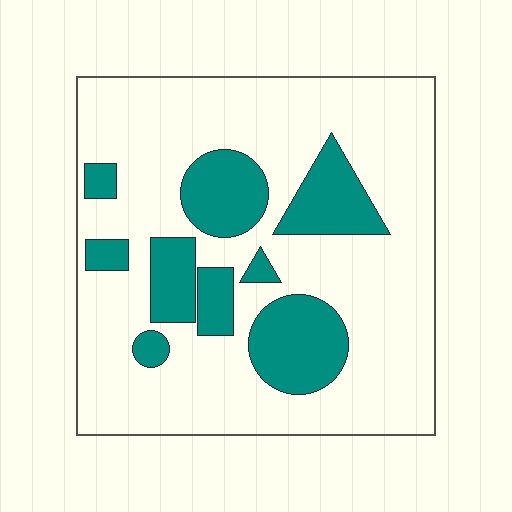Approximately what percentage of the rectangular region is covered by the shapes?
Approximately 25%.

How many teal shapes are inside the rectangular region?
9.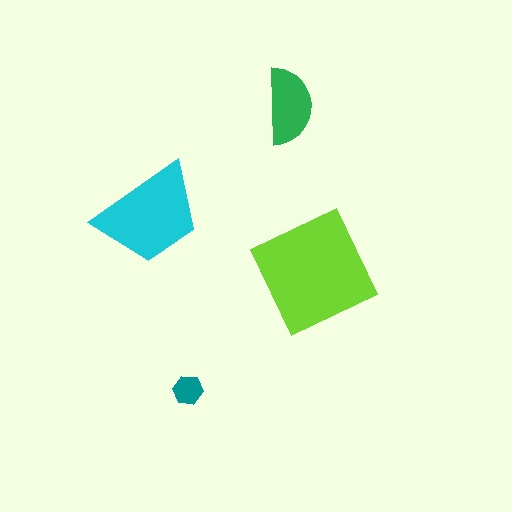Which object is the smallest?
The teal hexagon.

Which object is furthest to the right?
The lime square is rightmost.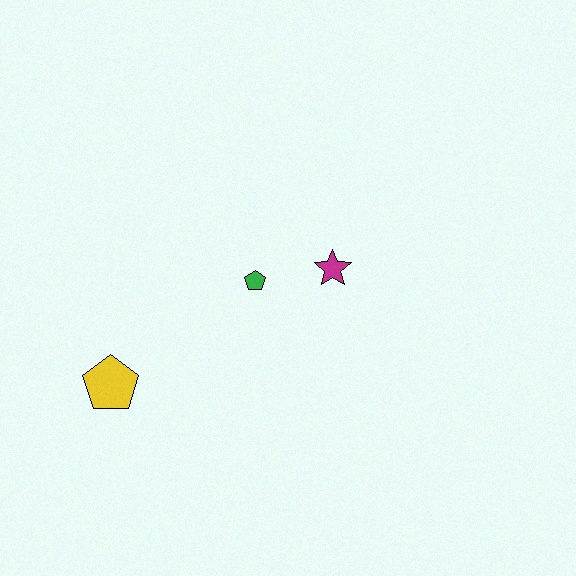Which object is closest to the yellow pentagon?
The green pentagon is closest to the yellow pentagon.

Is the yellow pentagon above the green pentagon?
No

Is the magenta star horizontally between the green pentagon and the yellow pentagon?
No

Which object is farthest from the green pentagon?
The yellow pentagon is farthest from the green pentagon.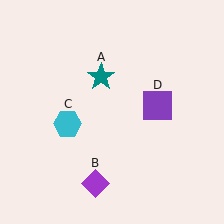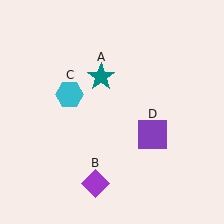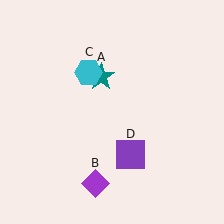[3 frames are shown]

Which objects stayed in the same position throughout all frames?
Teal star (object A) and purple diamond (object B) remained stationary.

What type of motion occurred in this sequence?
The cyan hexagon (object C), purple square (object D) rotated clockwise around the center of the scene.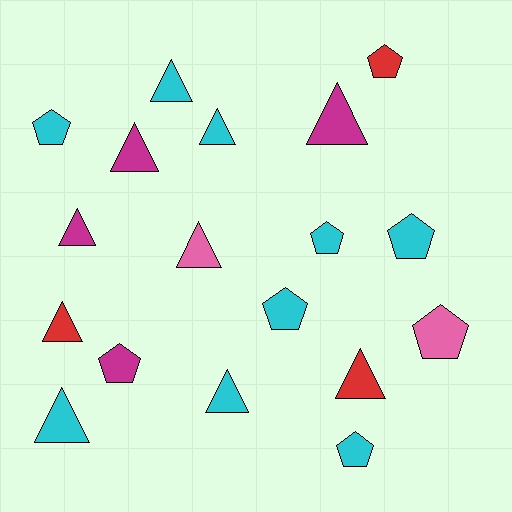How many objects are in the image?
There are 18 objects.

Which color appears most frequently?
Cyan, with 9 objects.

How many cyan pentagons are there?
There are 5 cyan pentagons.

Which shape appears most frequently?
Triangle, with 10 objects.